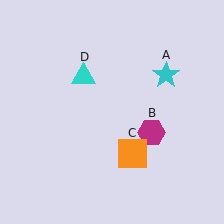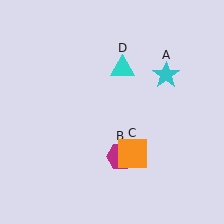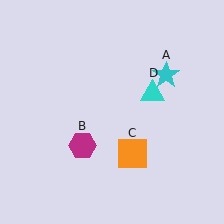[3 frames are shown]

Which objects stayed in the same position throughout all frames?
Cyan star (object A) and orange square (object C) remained stationary.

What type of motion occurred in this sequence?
The magenta hexagon (object B), cyan triangle (object D) rotated clockwise around the center of the scene.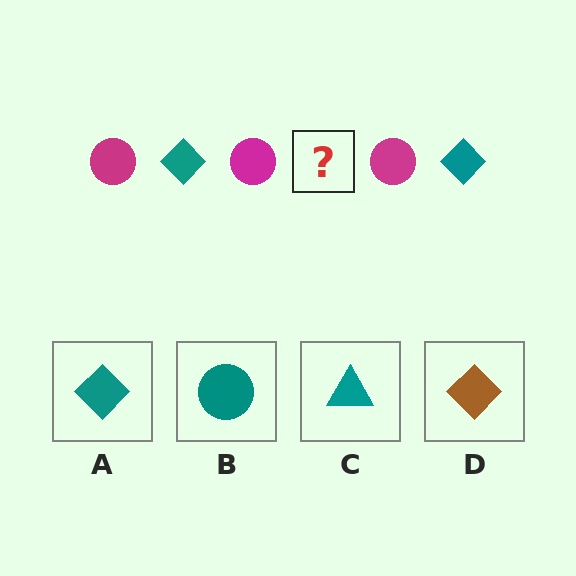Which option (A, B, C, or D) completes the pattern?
A.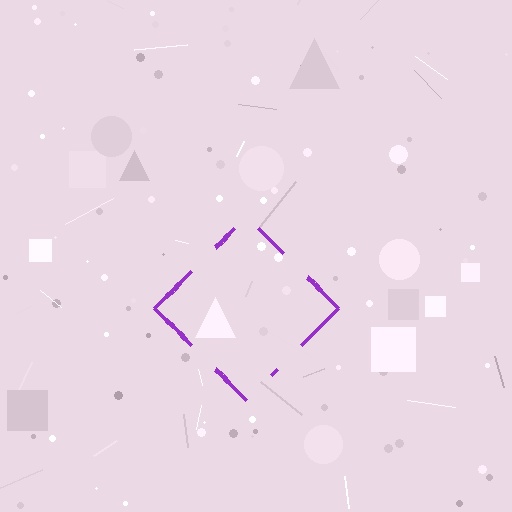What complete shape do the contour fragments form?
The contour fragments form a diamond.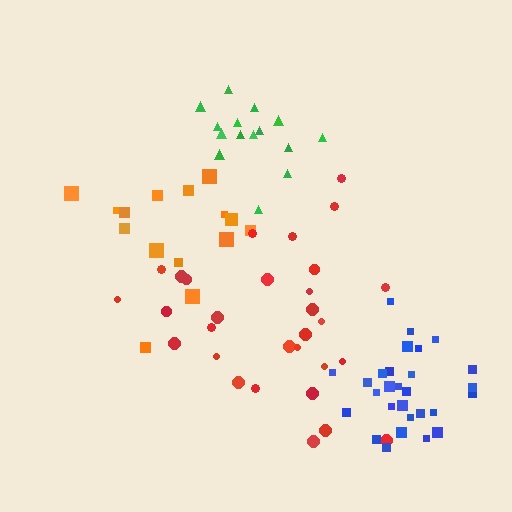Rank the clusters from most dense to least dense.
blue, green, orange, red.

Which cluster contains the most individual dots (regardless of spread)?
Red (30).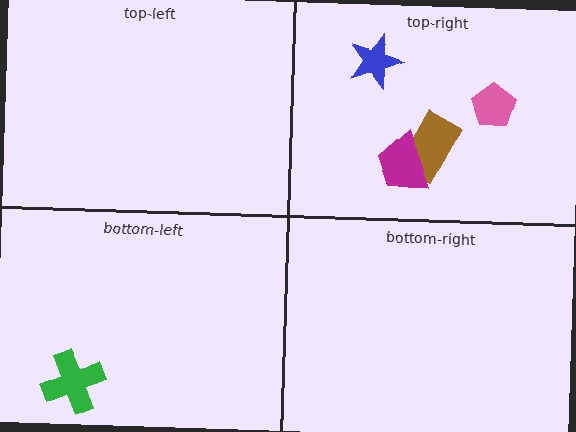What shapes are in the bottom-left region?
The green cross.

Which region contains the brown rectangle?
The top-right region.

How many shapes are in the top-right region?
4.